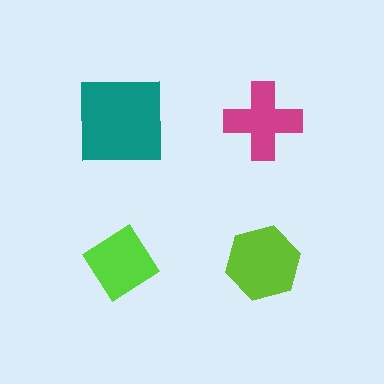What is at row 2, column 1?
A lime diamond.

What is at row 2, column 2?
A lime hexagon.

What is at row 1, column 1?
A teal square.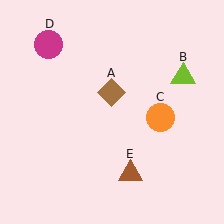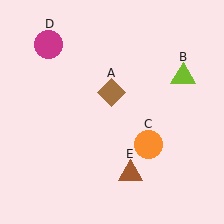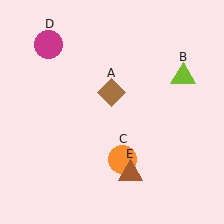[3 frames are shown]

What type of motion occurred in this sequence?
The orange circle (object C) rotated clockwise around the center of the scene.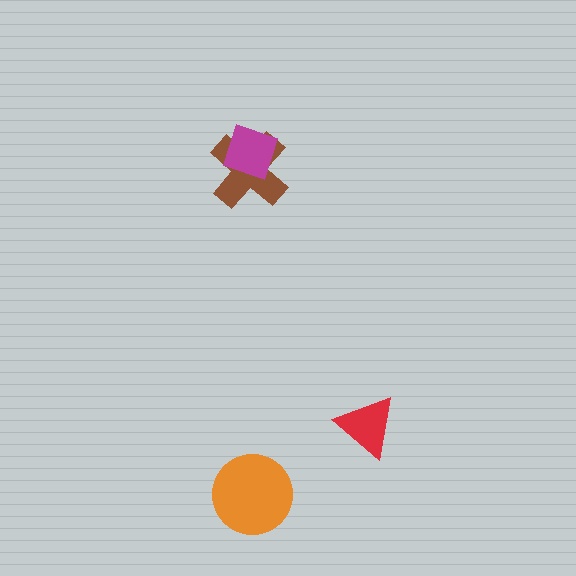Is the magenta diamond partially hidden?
No, no other shape covers it.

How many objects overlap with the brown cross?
1 object overlaps with the brown cross.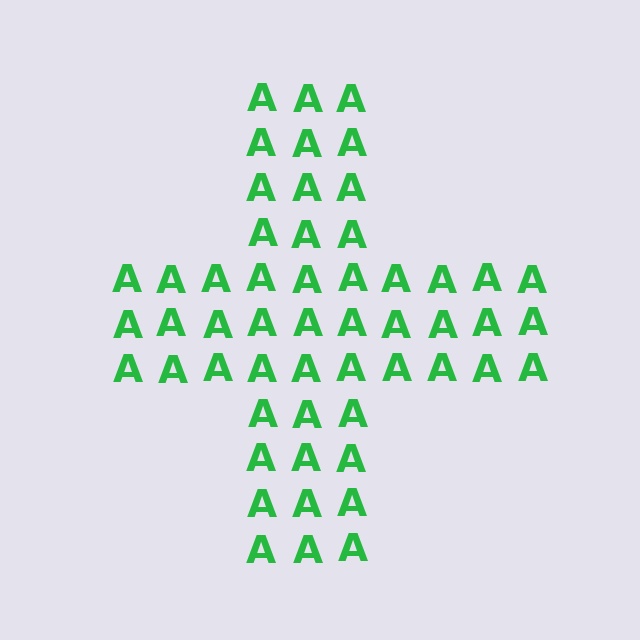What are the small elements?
The small elements are letter A's.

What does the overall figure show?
The overall figure shows a cross.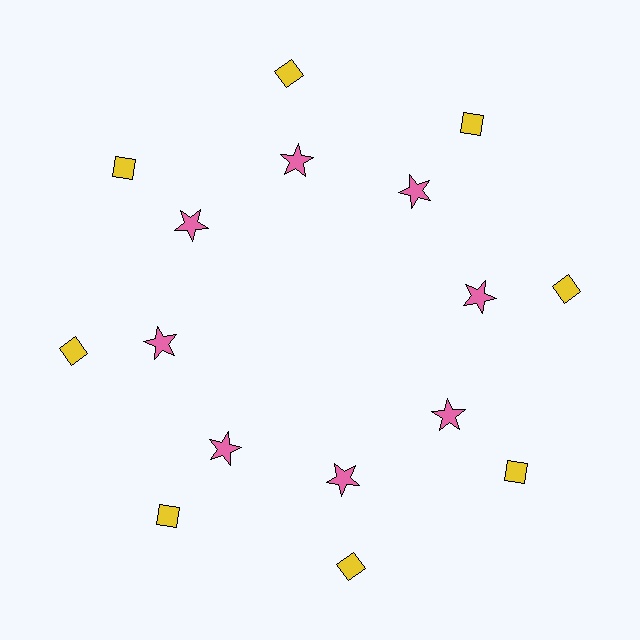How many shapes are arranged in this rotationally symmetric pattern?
There are 16 shapes, arranged in 8 groups of 2.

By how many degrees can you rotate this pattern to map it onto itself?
The pattern maps onto itself every 45 degrees of rotation.